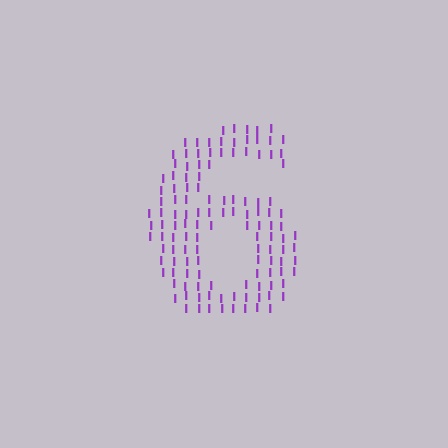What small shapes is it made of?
It is made of small letter I's.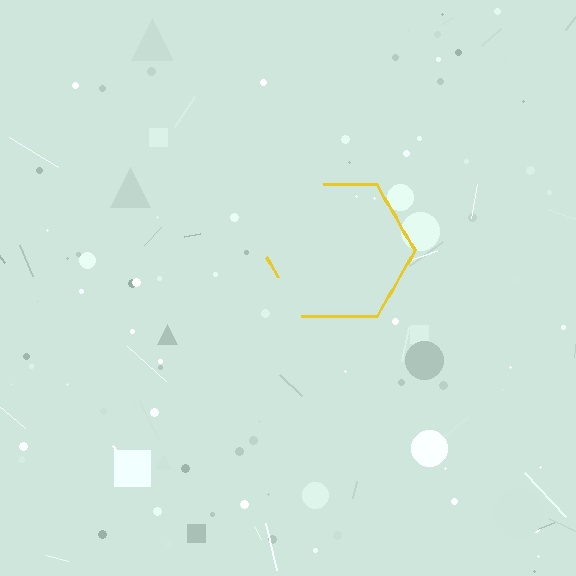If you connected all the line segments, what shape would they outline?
They would outline a hexagon.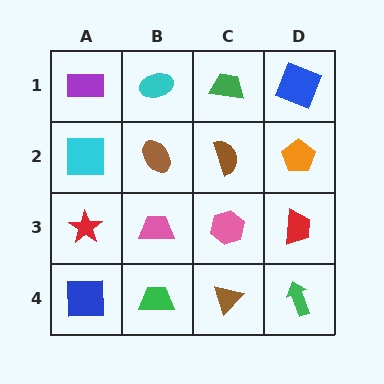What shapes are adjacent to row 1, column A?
A cyan square (row 2, column A), a cyan ellipse (row 1, column B).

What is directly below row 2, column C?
A pink hexagon.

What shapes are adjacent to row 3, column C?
A brown semicircle (row 2, column C), a brown triangle (row 4, column C), a pink trapezoid (row 3, column B), a red trapezoid (row 3, column D).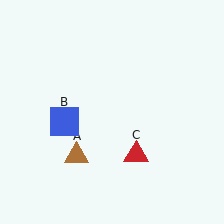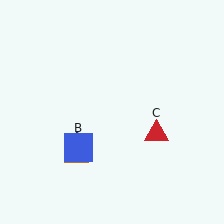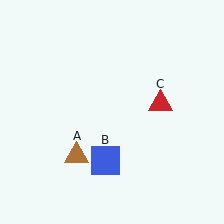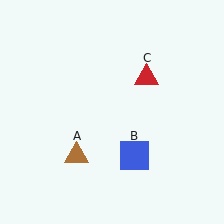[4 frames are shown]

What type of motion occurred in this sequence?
The blue square (object B), red triangle (object C) rotated counterclockwise around the center of the scene.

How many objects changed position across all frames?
2 objects changed position: blue square (object B), red triangle (object C).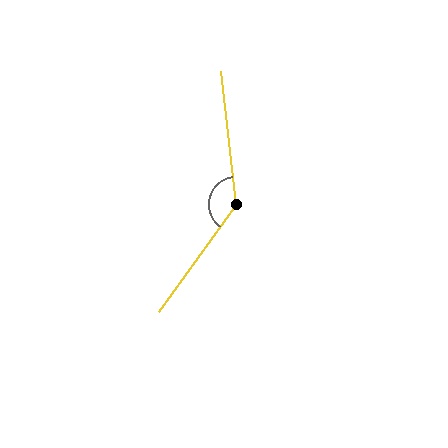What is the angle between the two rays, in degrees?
Approximately 138 degrees.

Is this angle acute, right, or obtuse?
It is obtuse.